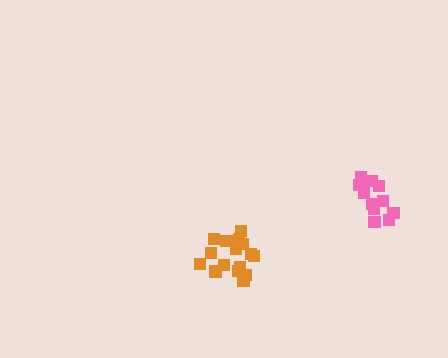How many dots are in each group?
Group 1: 12 dots, Group 2: 17 dots (29 total).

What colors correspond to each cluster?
The clusters are colored: pink, orange.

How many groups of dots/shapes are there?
There are 2 groups.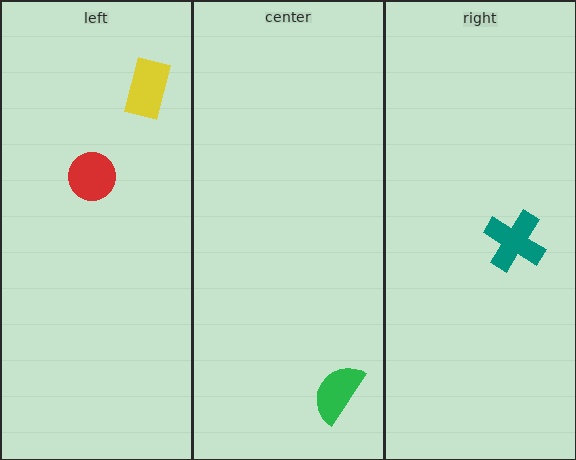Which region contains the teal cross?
The right region.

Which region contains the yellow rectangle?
The left region.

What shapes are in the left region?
The red circle, the yellow rectangle.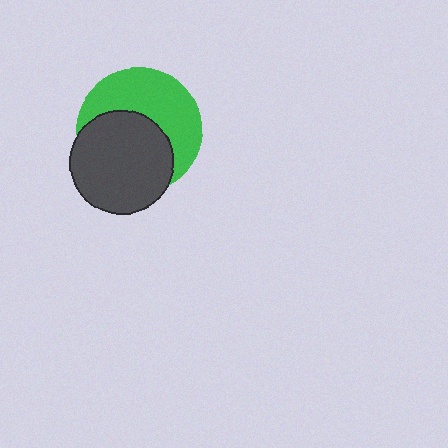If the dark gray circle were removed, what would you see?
You would see the complete green circle.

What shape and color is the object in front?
The object in front is a dark gray circle.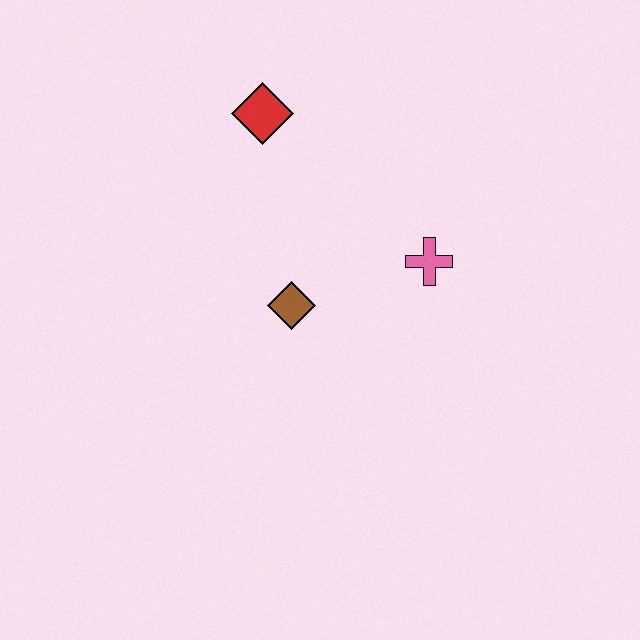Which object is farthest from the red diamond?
The pink cross is farthest from the red diamond.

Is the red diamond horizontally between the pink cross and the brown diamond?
No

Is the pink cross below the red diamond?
Yes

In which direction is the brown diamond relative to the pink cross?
The brown diamond is to the left of the pink cross.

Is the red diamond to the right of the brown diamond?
No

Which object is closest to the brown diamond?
The pink cross is closest to the brown diamond.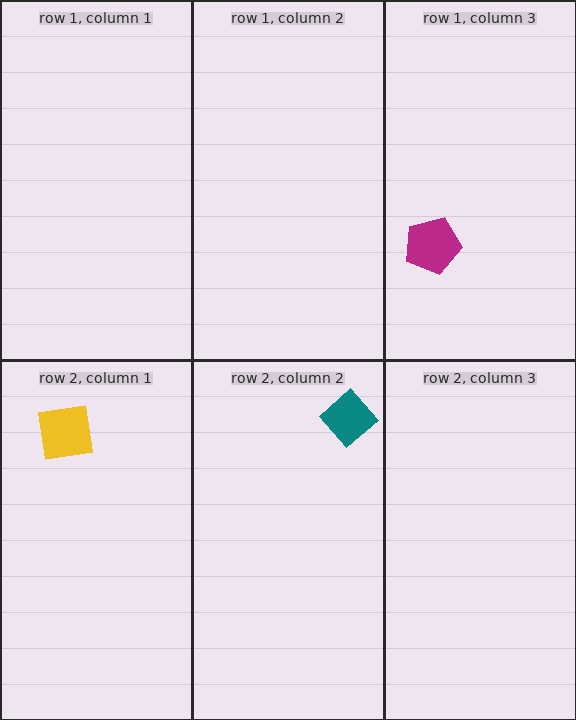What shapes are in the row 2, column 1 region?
The yellow square.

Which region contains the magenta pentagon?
The row 1, column 3 region.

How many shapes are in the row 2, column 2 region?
1.